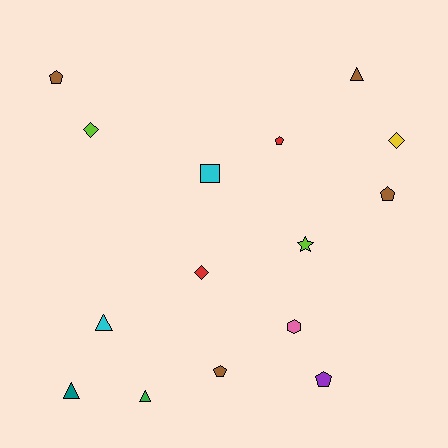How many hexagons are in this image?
There is 1 hexagon.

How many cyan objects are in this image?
There are 2 cyan objects.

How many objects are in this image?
There are 15 objects.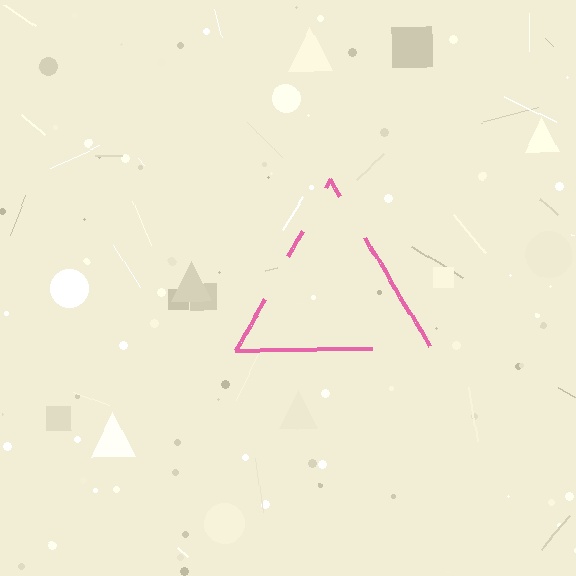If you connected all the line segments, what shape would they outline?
They would outline a triangle.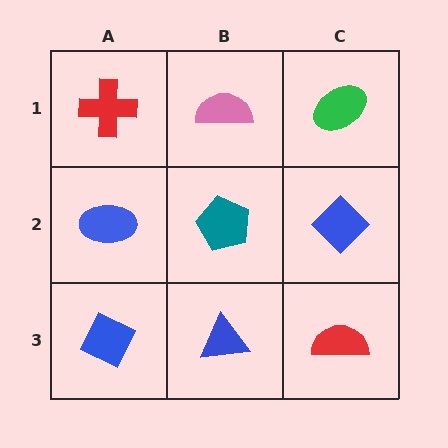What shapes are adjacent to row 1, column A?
A blue ellipse (row 2, column A), a pink semicircle (row 1, column B).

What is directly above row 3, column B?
A teal pentagon.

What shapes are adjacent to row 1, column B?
A teal pentagon (row 2, column B), a red cross (row 1, column A), a green ellipse (row 1, column C).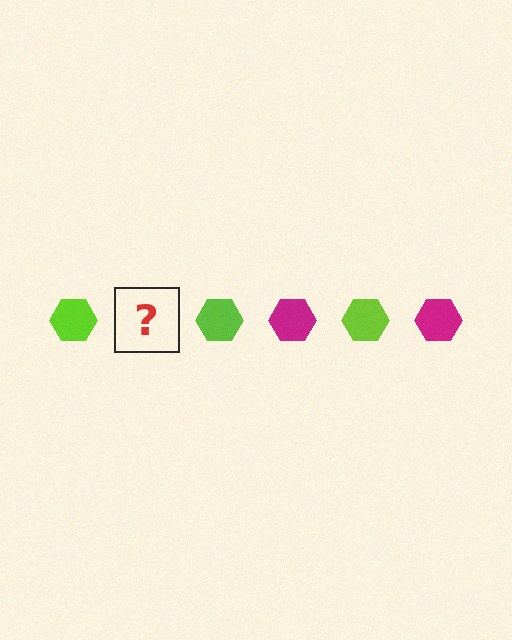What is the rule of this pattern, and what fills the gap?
The rule is that the pattern cycles through lime, magenta hexagons. The gap should be filled with a magenta hexagon.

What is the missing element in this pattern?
The missing element is a magenta hexagon.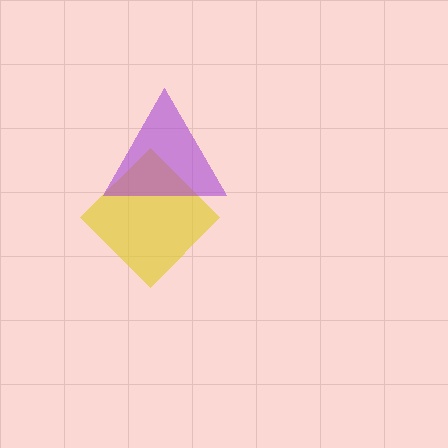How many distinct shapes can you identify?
There are 2 distinct shapes: a yellow diamond, a purple triangle.